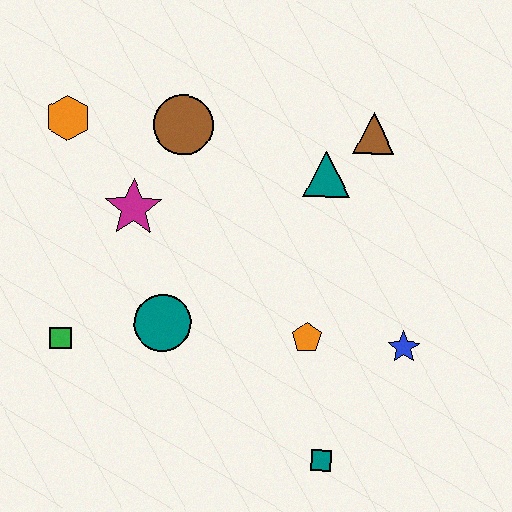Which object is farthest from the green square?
The brown triangle is farthest from the green square.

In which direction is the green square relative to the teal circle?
The green square is to the left of the teal circle.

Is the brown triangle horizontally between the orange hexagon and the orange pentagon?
No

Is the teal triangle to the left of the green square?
No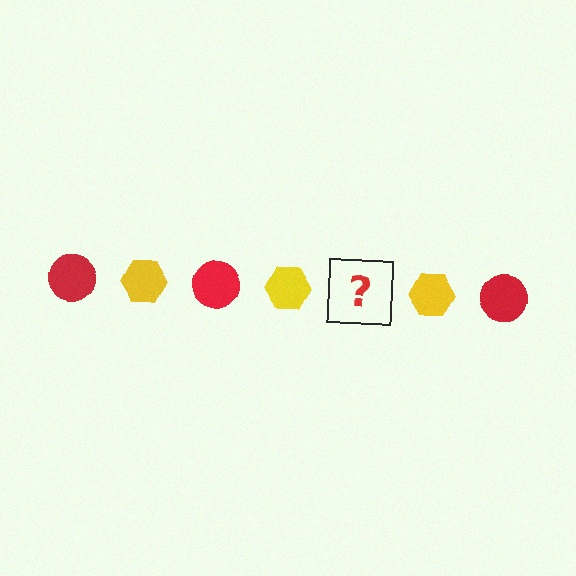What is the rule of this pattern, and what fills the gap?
The rule is that the pattern alternates between red circle and yellow hexagon. The gap should be filled with a red circle.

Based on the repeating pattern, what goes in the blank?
The blank should be a red circle.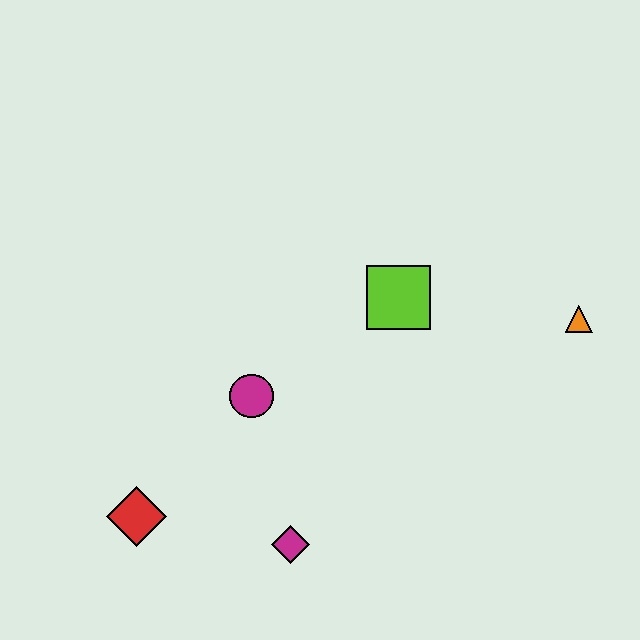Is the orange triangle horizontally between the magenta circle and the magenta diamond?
No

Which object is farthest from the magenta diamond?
The orange triangle is farthest from the magenta diamond.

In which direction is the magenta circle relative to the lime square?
The magenta circle is to the left of the lime square.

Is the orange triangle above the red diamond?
Yes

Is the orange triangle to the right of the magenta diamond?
Yes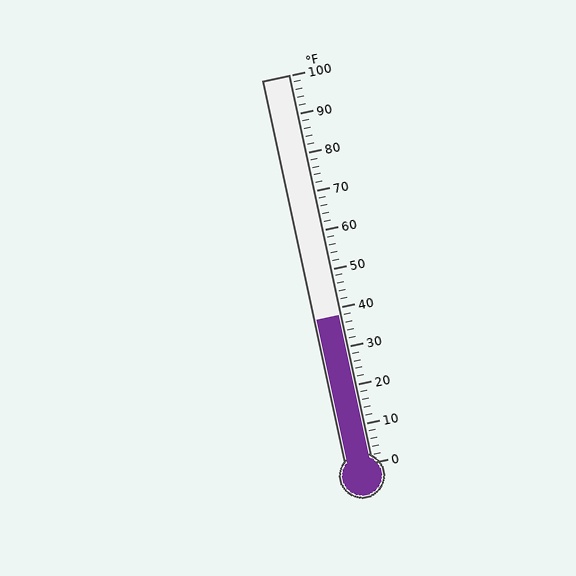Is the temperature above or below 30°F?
The temperature is above 30°F.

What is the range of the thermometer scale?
The thermometer scale ranges from 0°F to 100°F.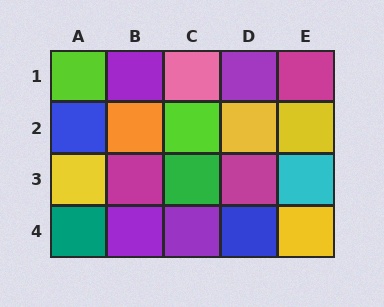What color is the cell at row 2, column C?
Lime.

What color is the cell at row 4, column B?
Purple.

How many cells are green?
1 cell is green.